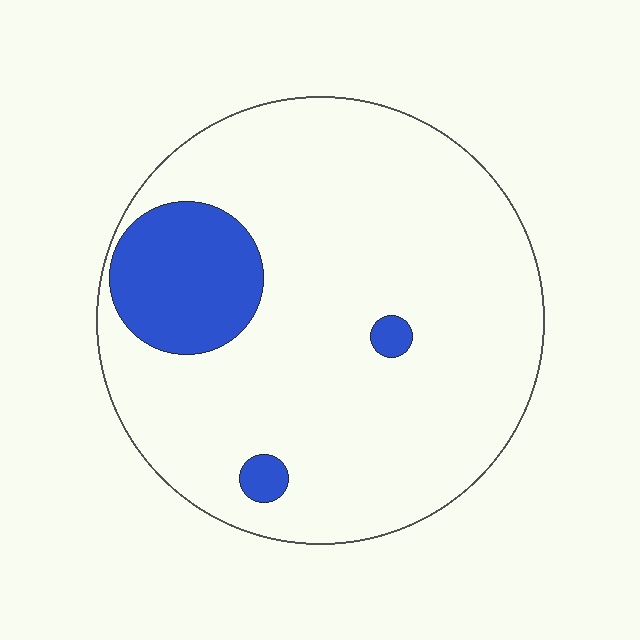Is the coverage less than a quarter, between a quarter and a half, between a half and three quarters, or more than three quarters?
Less than a quarter.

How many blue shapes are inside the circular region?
3.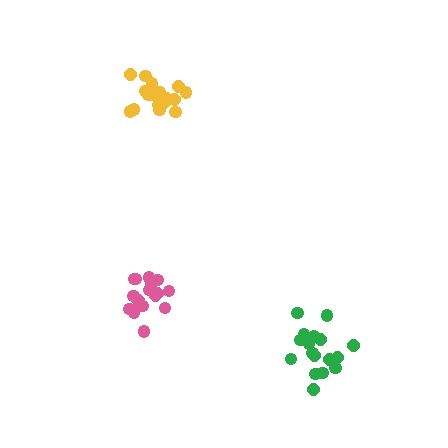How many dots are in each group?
Group 1: 17 dots, Group 2: 18 dots, Group 3: 17 dots (52 total).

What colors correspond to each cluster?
The clusters are colored: pink, yellow, green.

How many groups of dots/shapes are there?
There are 3 groups.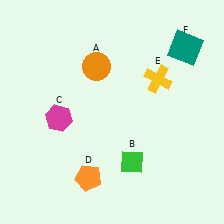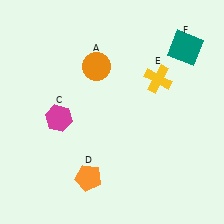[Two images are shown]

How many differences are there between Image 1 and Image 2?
There is 1 difference between the two images.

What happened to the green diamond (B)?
The green diamond (B) was removed in Image 2. It was in the bottom-right area of Image 1.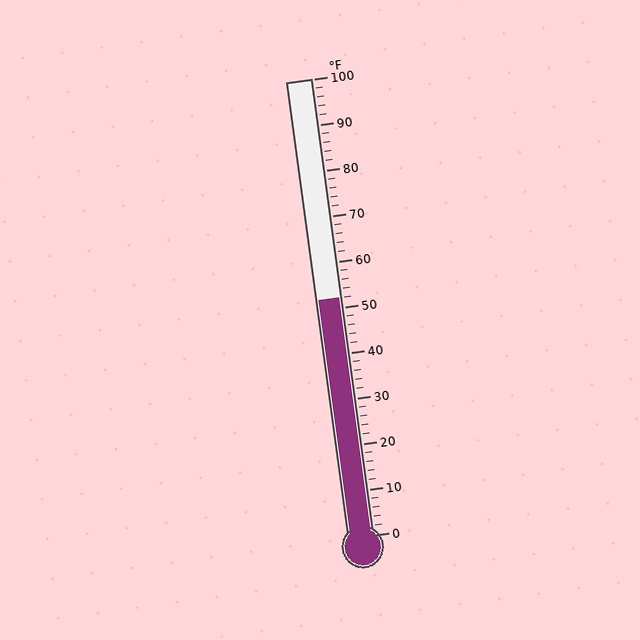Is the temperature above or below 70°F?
The temperature is below 70°F.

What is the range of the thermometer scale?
The thermometer scale ranges from 0°F to 100°F.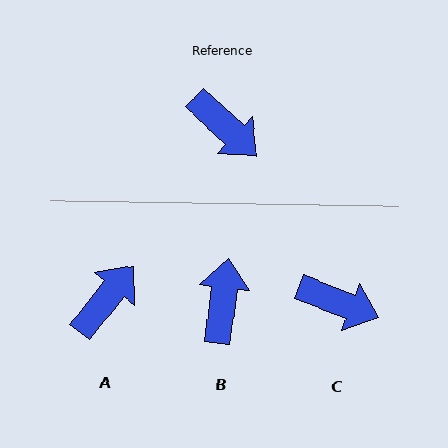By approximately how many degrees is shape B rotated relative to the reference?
Approximately 125 degrees counter-clockwise.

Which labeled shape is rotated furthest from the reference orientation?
B, about 125 degrees away.